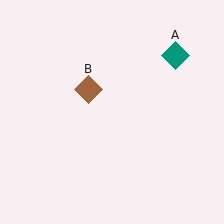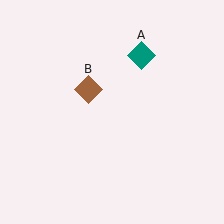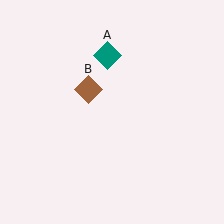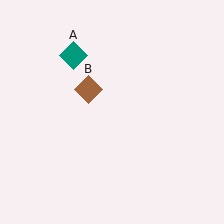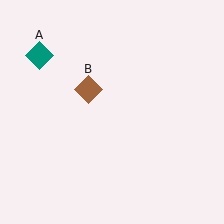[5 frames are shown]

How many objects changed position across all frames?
1 object changed position: teal diamond (object A).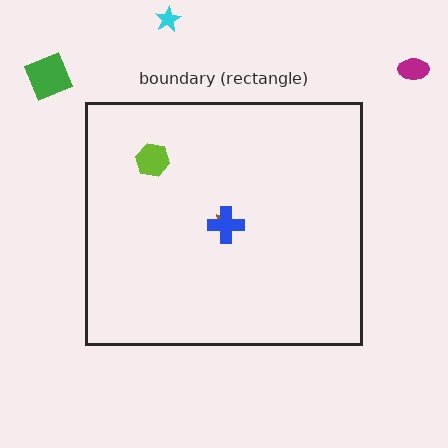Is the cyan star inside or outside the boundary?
Outside.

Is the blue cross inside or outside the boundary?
Inside.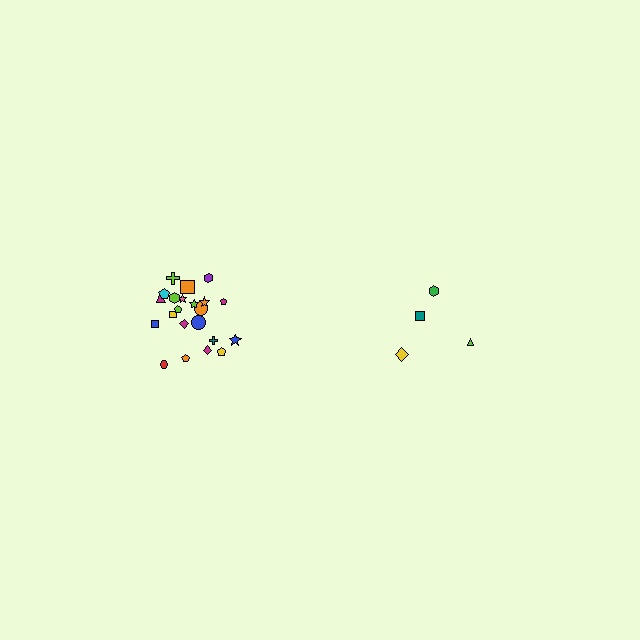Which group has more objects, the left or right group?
The left group.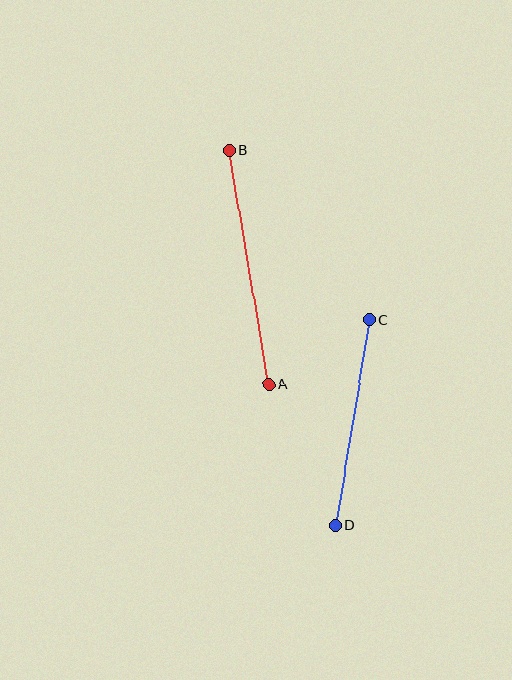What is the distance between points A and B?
The distance is approximately 237 pixels.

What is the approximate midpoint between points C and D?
The midpoint is at approximately (352, 422) pixels.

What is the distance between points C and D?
The distance is approximately 209 pixels.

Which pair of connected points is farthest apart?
Points A and B are farthest apart.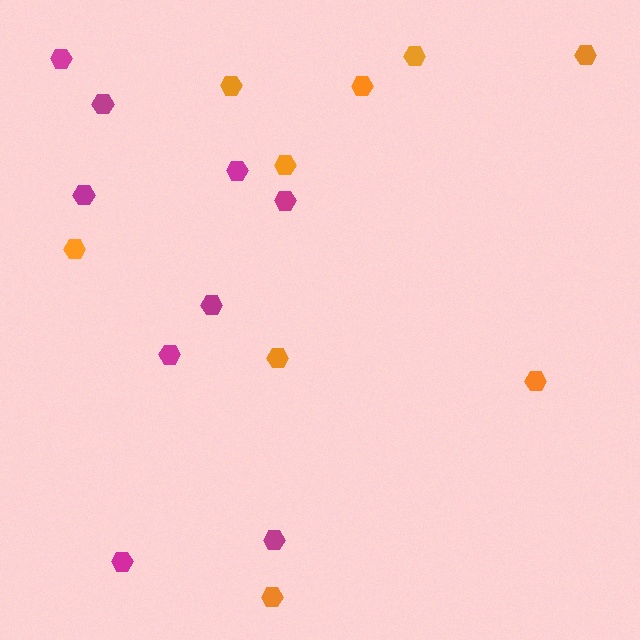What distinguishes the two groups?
There are 2 groups: one group of magenta hexagons (9) and one group of orange hexagons (9).